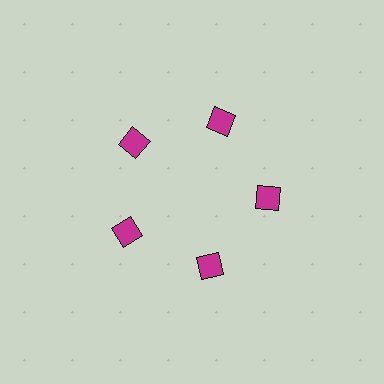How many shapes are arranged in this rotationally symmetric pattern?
There are 5 shapes, arranged in 5 groups of 1.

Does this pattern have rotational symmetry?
Yes, this pattern has 5-fold rotational symmetry. It looks the same after rotating 72 degrees around the center.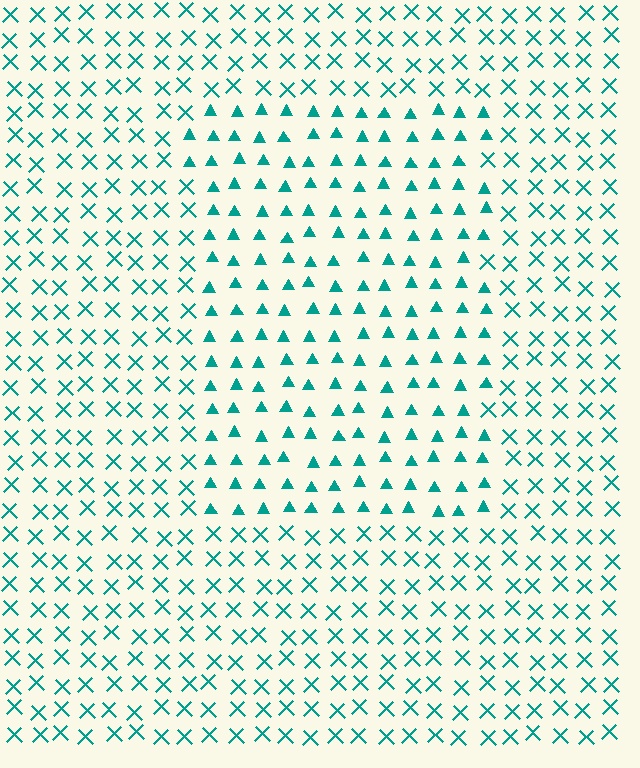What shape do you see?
I see a rectangle.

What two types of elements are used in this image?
The image uses triangles inside the rectangle region and X marks outside it.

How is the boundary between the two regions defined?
The boundary is defined by a change in element shape: triangles inside vs. X marks outside. All elements share the same color and spacing.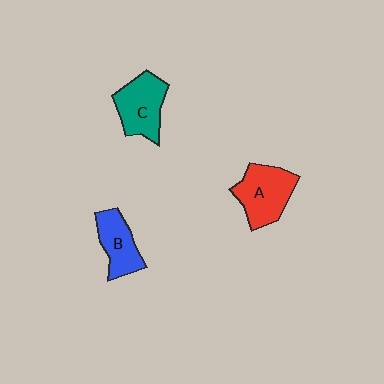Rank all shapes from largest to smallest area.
From largest to smallest: A (red), C (teal), B (blue).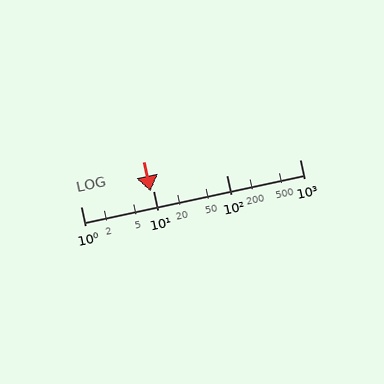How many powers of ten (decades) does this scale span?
The scale spans 3 decades, from 1 to 1000.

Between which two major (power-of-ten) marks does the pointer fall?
The pointer is between 1 and 10.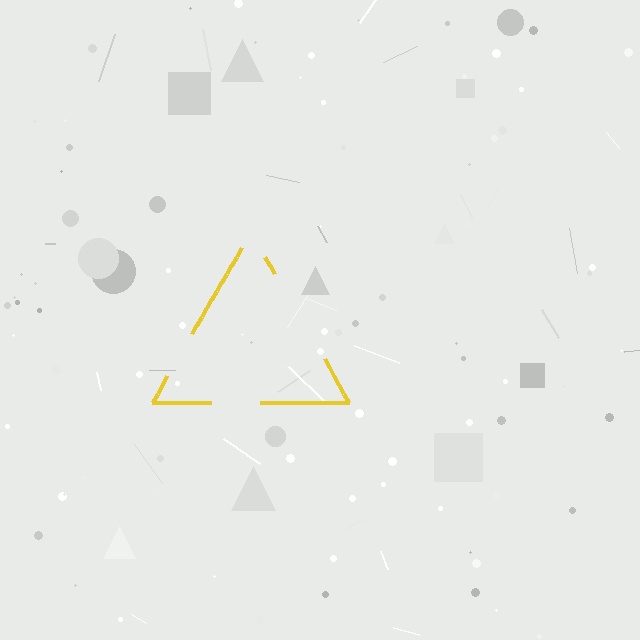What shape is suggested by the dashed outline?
The dashed outline suggests a triangle.